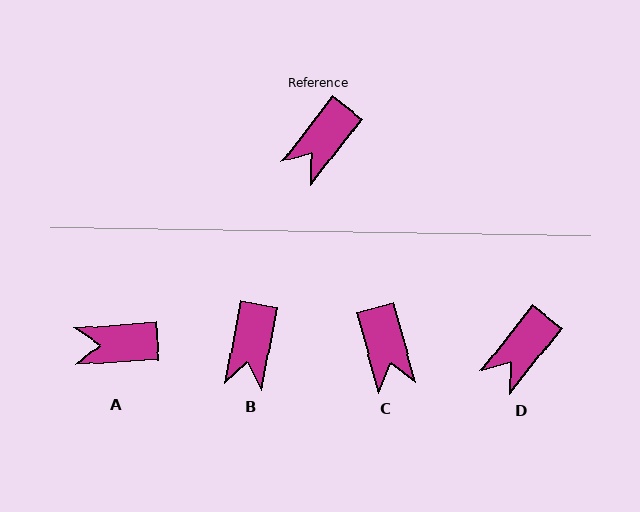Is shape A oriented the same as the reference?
No, it is off by about 48 degrees.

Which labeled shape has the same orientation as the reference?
D.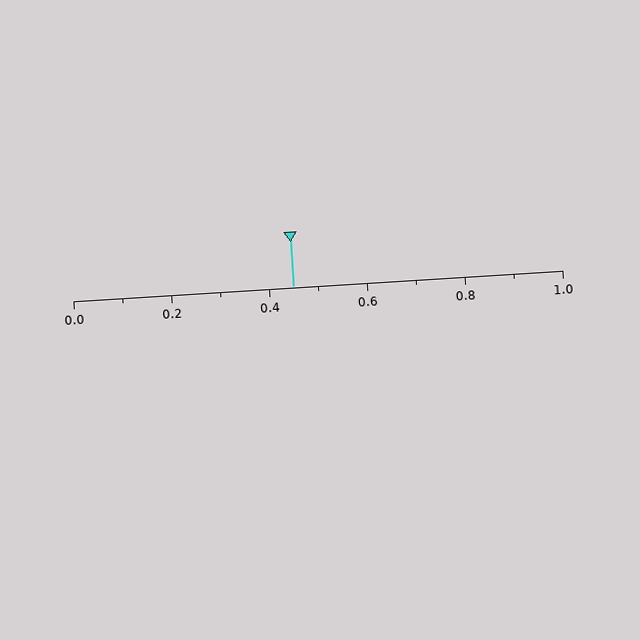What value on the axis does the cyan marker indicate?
The marker indicates approximately 0.45.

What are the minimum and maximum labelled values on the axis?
The axis runs from 0.0 to 1.0.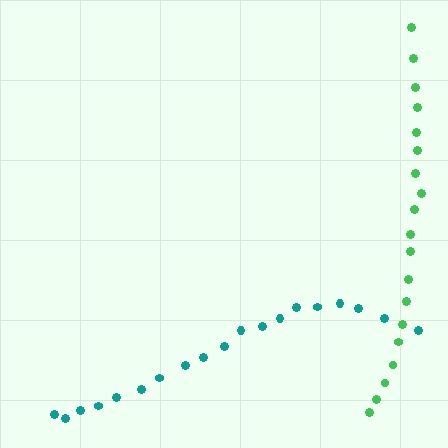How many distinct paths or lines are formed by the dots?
There are 2 distinct paths.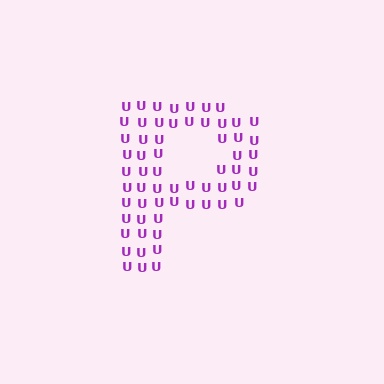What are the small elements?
The small elements are letter U's.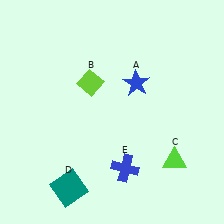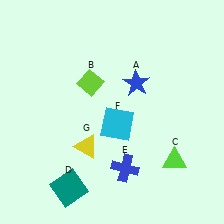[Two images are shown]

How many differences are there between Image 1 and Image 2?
There are 2 differences between the two images.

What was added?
A cyan square (F), a yellow triangle (G) were added in Image 2.